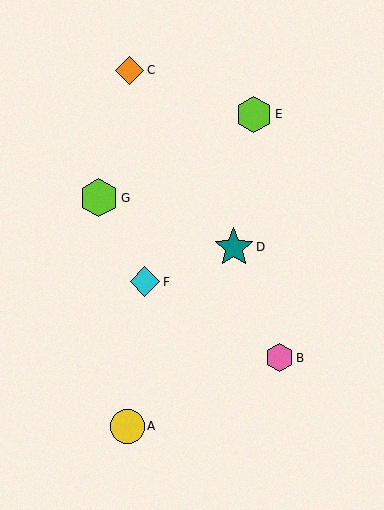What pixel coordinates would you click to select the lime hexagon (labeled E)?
Click at (254, 114) to select the lime hexagon E.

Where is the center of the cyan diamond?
The center of the cyan diamond is at (145, 282).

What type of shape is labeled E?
Shape E is a lime hexagon.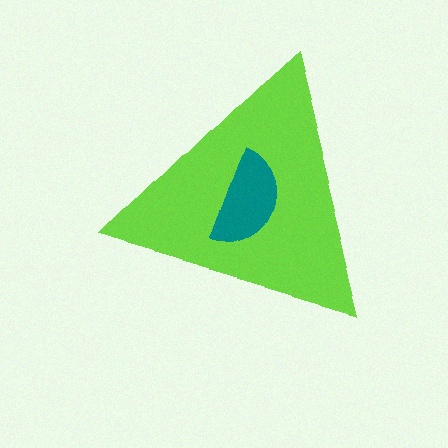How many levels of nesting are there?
2.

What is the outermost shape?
The lime triangle.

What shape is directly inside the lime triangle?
The teal semicircle.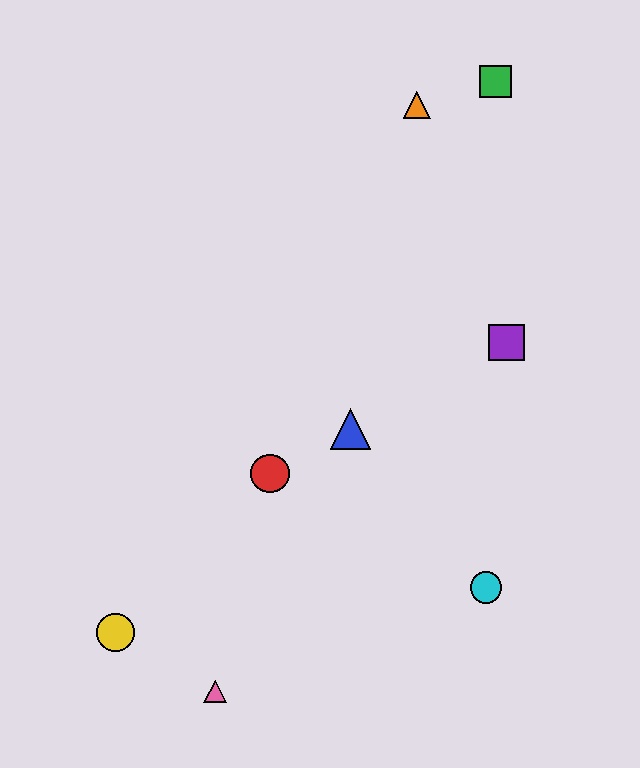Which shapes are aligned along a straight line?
The red circle, the blue triangle, the purple square are aligned along a straight line.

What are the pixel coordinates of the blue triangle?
The blue triangle is at (350, 429).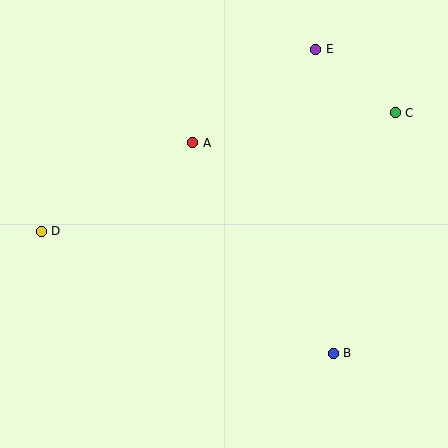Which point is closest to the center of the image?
Point A at (193, 143) is closest to the center.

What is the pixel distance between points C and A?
The distance between C and A is 205 pixels.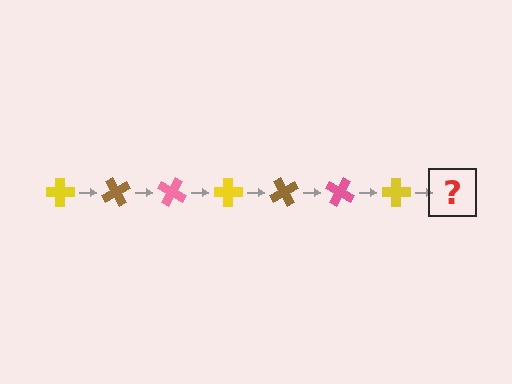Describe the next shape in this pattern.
It should be a brown cross, rotated 420 degrees from the start.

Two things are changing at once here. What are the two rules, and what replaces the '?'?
The two rules are that it rotates 60 degrees each step and the color cycles through yellow, brown, and pink. The '?' should be a brown cross, rotated 420 degrees from the start.